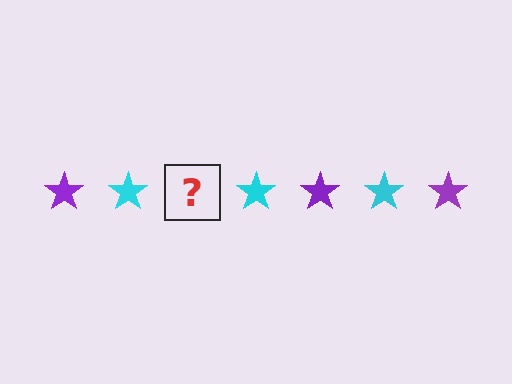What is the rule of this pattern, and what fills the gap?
The rule is that the pattern cycles through purple, cyan stars. The gap should be filled with a purple star.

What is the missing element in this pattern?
The missing element is a purple star.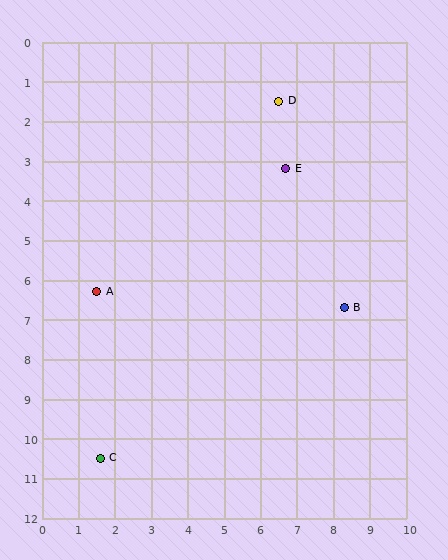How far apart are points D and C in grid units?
Points D and C are about 10.2 grid units apart.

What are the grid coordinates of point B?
Point B is at approximately (8.3, 6.7).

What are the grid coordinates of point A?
Point A is at approximately (1.5, 6.3).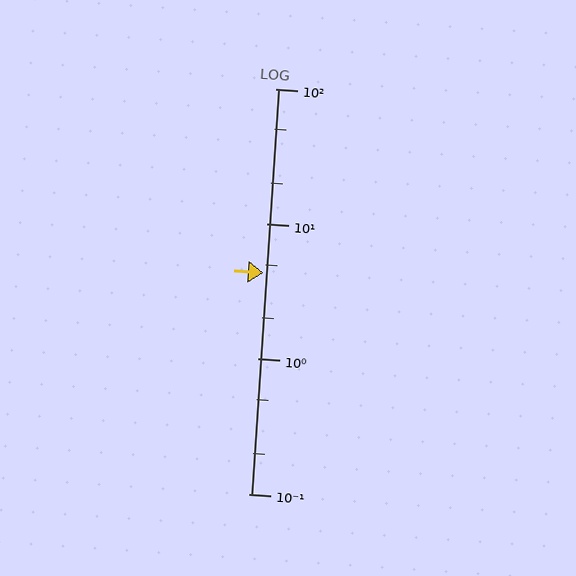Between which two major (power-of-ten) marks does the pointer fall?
The pointer is between 1 and 10.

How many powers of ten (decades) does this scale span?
The scale spans 3 decades, from 0.1 to 100.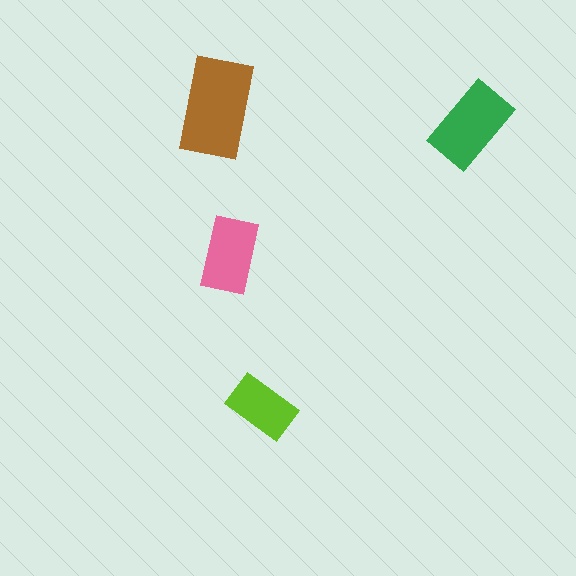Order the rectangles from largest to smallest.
the brown one, the green one, the pink one, the lime one.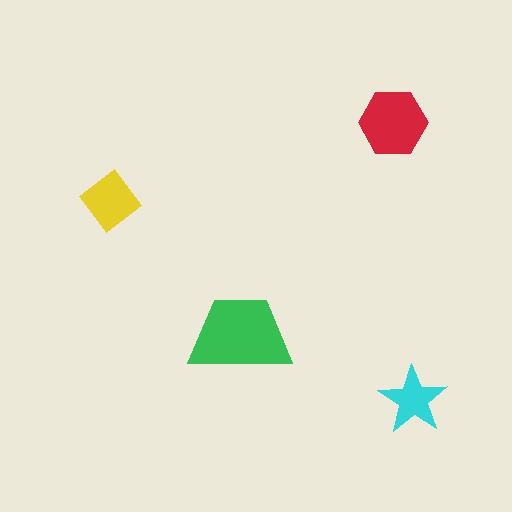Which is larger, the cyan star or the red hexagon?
The red hexagon.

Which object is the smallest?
The cyan star.